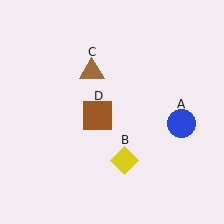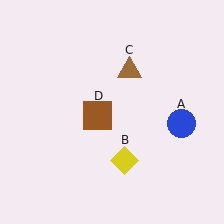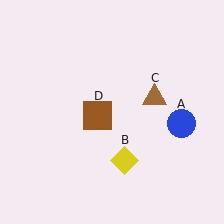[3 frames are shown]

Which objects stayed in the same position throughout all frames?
Blue circle (object A) and yellow diamond (object B) and brown square (object D) remained stationary.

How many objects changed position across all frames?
1 object changed position: brown triangle (object C).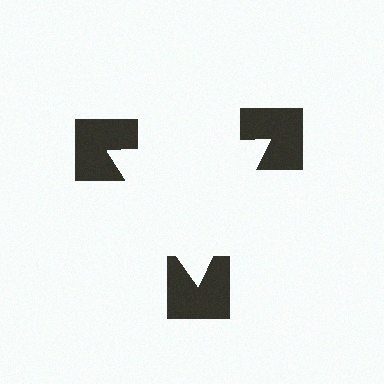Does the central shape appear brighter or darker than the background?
It typically appears slightly brighter than the background, even though no actual brightness change is drawn.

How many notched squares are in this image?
There are 3 — one at each vertex of the illusory triangle.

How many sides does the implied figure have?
3 sides.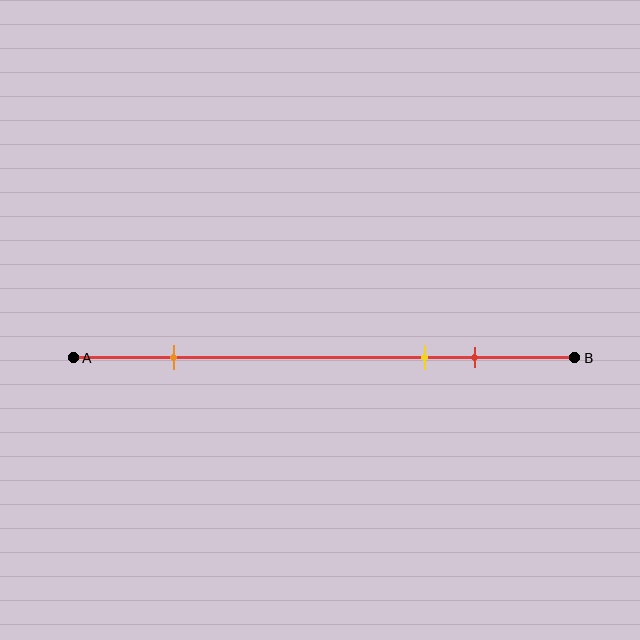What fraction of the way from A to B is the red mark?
The red mark is approximately 80% (0.8) of the way from A to B.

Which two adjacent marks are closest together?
The yellow and red marks are the closest adjacent pair.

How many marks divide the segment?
There are 3 marks dividing the segment.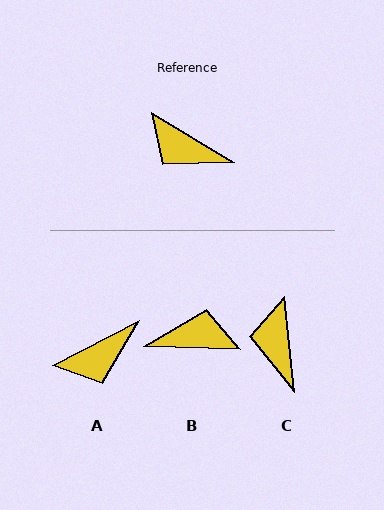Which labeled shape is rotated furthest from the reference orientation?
B, about 151 degrees away.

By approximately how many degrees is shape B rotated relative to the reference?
Approximately 151 degrees clockwise.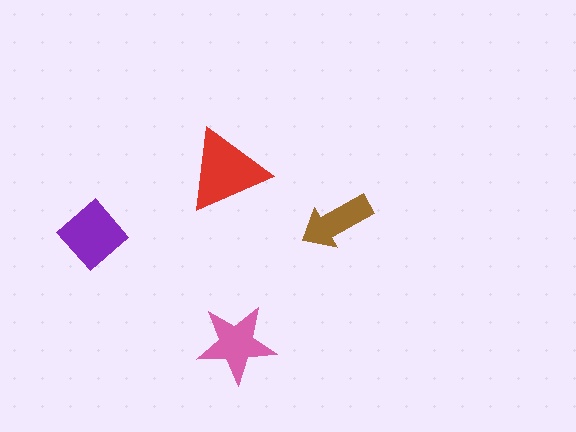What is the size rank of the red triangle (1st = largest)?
1st.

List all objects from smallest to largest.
The brown arrow, the pink star, the purple diamond, the red triangle.